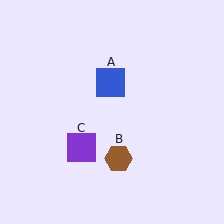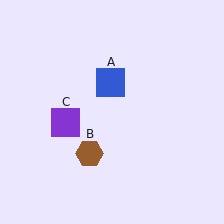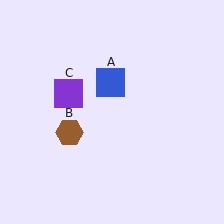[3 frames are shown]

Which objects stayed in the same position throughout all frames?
Blue square (object A) remained stationary.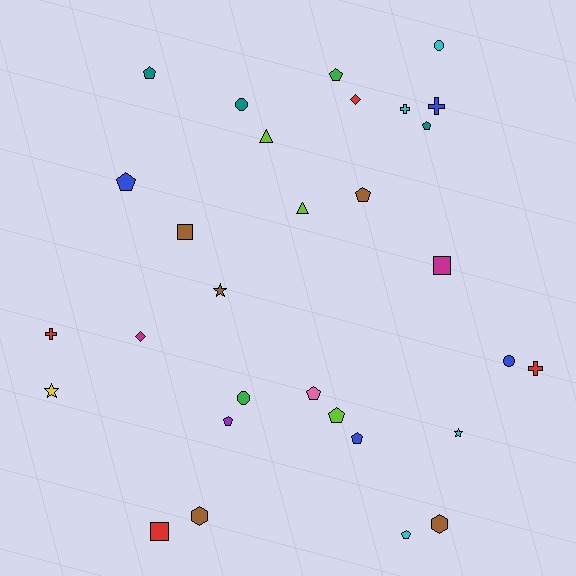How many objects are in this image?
There are 30 objects.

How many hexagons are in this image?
There are 2 hexagons.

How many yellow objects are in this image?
There is 1 yellow object.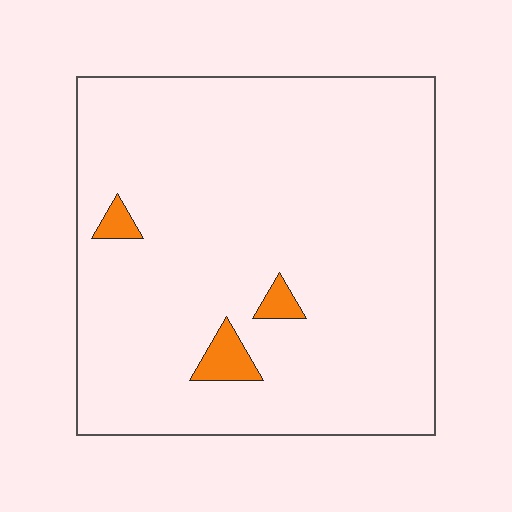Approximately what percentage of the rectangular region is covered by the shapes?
Approximately 5%.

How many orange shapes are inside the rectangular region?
3.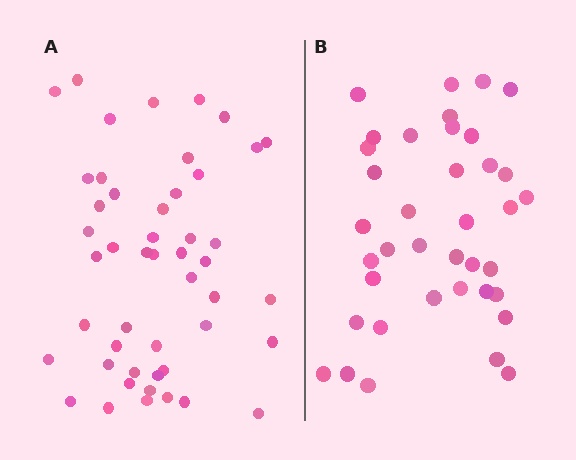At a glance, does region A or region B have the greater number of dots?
Region A (the left region) has more dots.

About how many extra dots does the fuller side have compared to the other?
Region A has roughly 10 or so more dots than region B.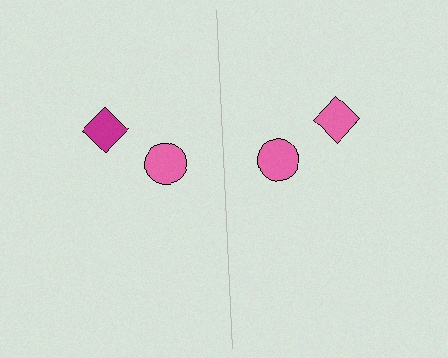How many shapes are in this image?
There are 4 shapes in this image.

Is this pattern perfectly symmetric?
No, the pattern is not perfectly symmetric. The pink diamond on the right side breaks the symmetry — its mirror counterpart is magenta.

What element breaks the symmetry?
The pink diamond on the right side breaks the symmetry — its mirror counterpart is magenta.